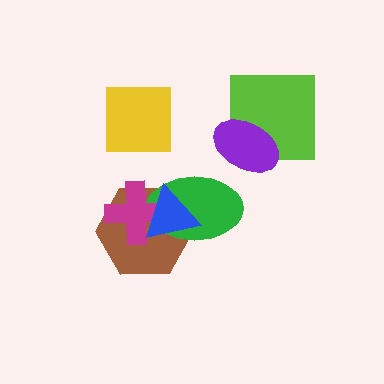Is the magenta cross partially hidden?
Yes, it is partially covered by another shape.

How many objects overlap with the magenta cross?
3 objects overlap with the magenta cross.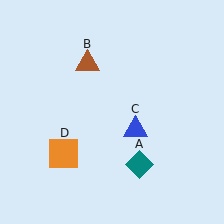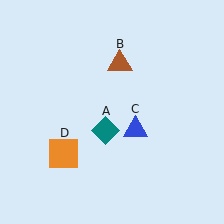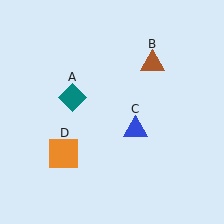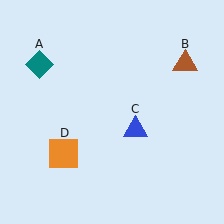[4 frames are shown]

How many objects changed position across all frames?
2 objects changed position: teal diamond (object A), brown triangle (object B).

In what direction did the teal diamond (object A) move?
The teal diamond (object A) moved up and to the left.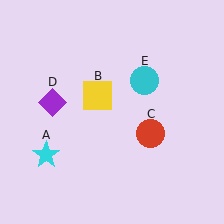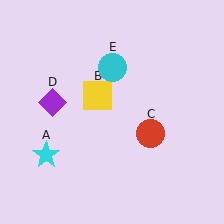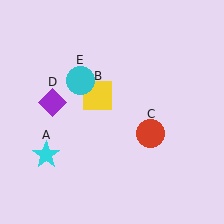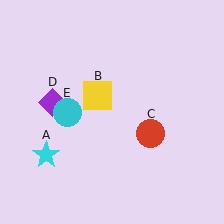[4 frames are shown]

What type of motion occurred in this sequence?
The cyan circle (object E) rotated counterclockwise around the center of the scene.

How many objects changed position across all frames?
1 object changed position: cyan circle (object E).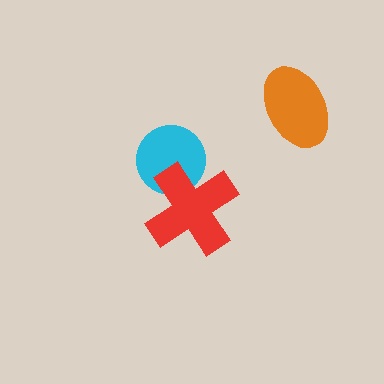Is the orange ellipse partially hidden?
No, no other shape covers it.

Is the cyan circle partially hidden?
Yes, it is partially covered by another shape.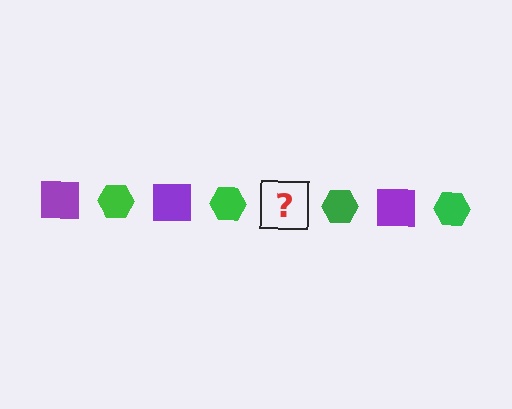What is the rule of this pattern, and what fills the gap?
The rule is that the pattern alternates between purple square and green hexagon. The gap should be filled with a purple square.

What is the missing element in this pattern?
The missing element is a purple square.